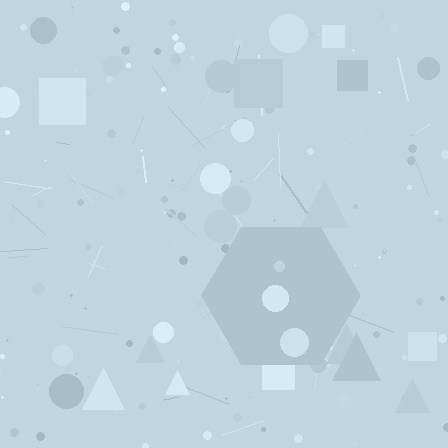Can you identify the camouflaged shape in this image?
The camouflaged shape is a hexagon.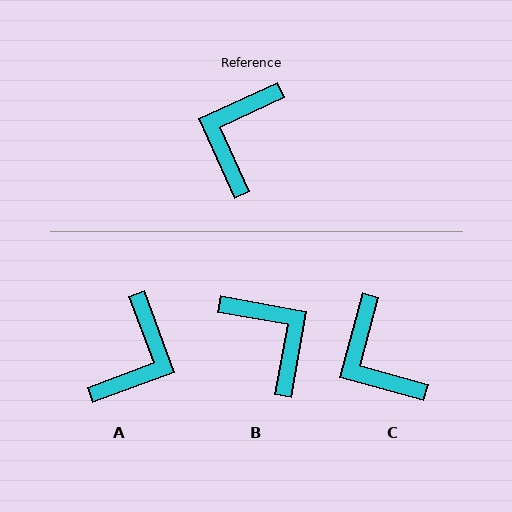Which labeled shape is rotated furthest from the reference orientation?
A, about 176 degrees away.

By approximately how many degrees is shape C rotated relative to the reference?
Approximately 50 degrees counter-clockwise.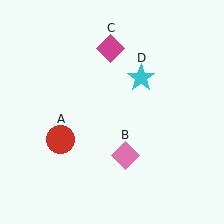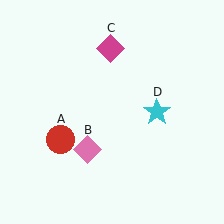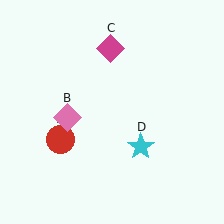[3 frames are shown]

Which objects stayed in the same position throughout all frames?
Red circle (object A) and magenta diamond (object C) remained stationary.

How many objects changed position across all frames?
2 objects changed position: pink diamond (object B), cyan star (object D).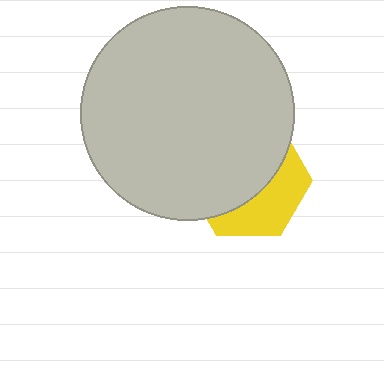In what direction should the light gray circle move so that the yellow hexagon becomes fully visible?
The light gray circle should move toward the upper-left. That is the shortest direction to clear the overlap and leave the yellow hexagon fully visible.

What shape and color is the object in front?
The object in front is a light gray circle.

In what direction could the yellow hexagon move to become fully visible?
The yellow hexagon could move toward the lower-right. That would shift it out from behind the light gray circle entirely.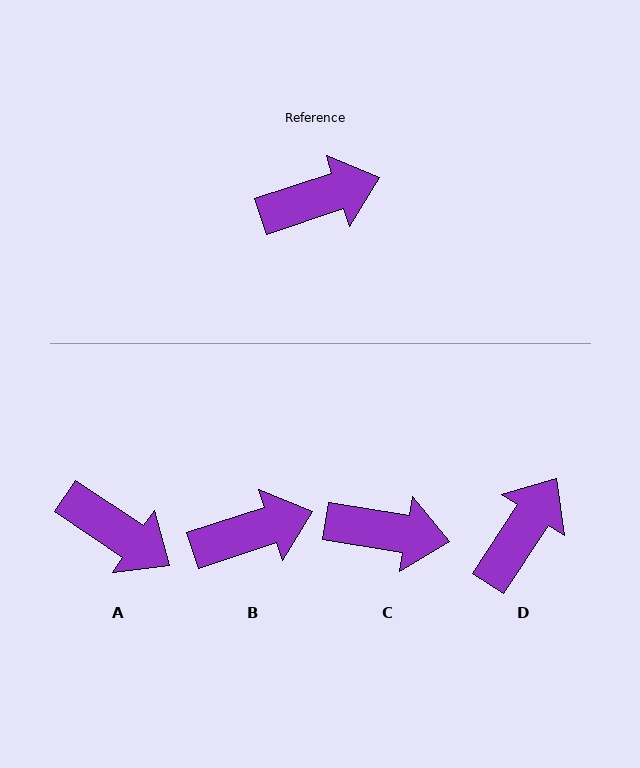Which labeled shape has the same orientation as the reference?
B.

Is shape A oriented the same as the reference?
No, it is off by about 52 degrees.